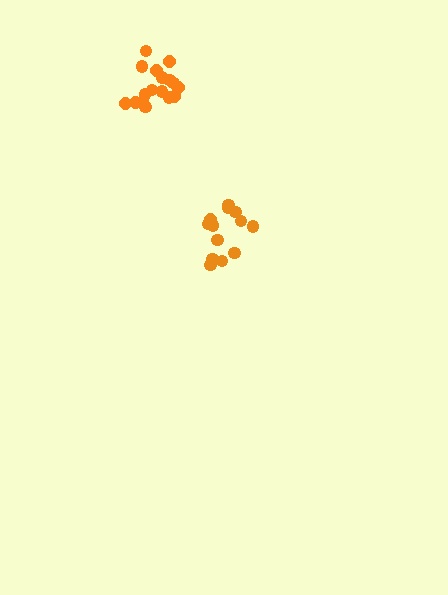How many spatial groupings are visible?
There are 2 spatial groupings.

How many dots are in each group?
Group 1: 13 dots, Group 2: 17 dots (30 total).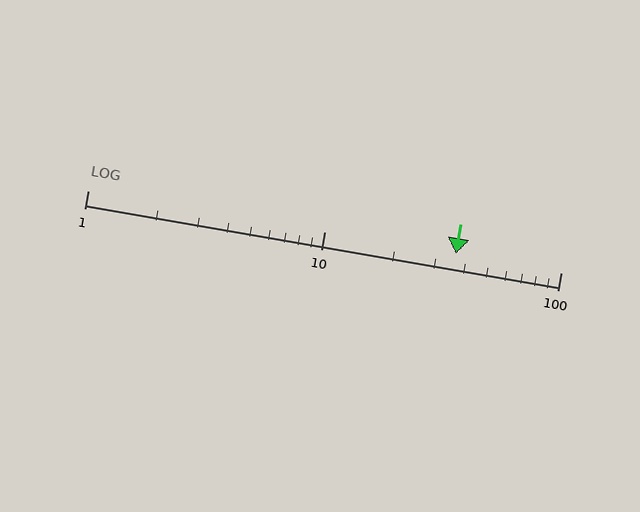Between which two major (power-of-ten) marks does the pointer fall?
The pointer is between 10 and 100.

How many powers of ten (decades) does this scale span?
The scale spans 2 decades, from 1 to 100.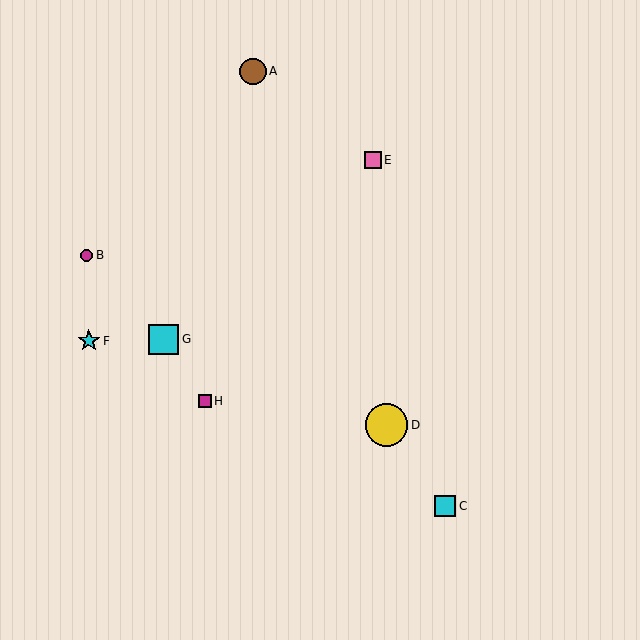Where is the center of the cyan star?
The center of the cyan star is at (89, 341).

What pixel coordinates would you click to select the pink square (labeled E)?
Click at (373, 160) to select the pink square E.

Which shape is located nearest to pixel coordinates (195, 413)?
The magenta square (labeled H) at (205, 401) is nearest to that location.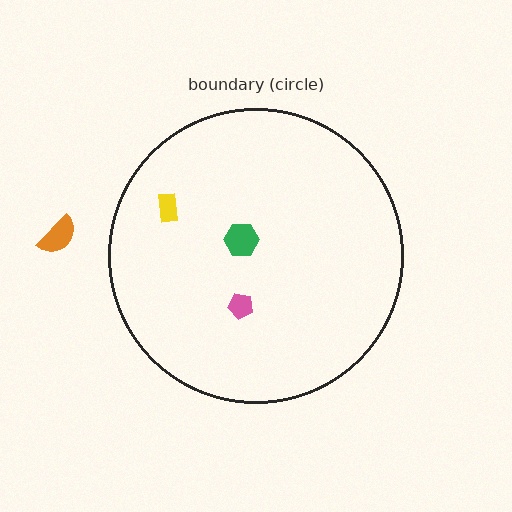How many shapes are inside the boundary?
3 inside, 1 outside.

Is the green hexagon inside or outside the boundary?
Inside.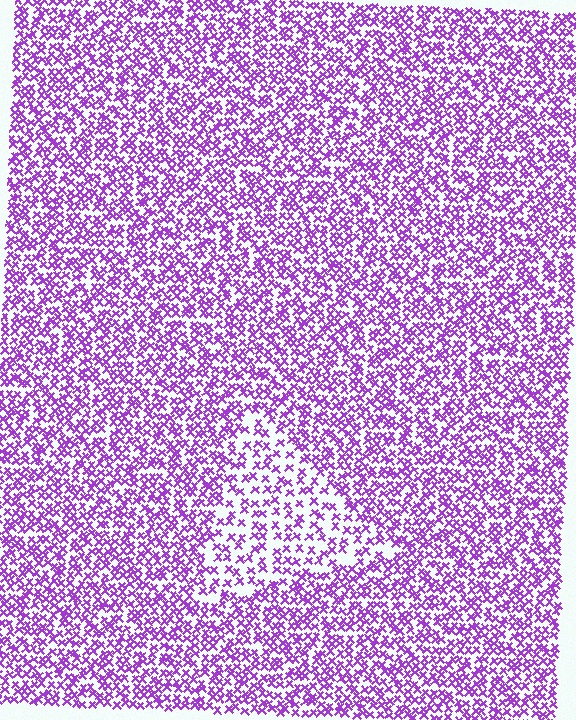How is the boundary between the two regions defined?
The boundary is defined by a change in element density (approximately 1.8x ratio). All elements are the same color, size, and shape.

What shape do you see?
I see a triangle.